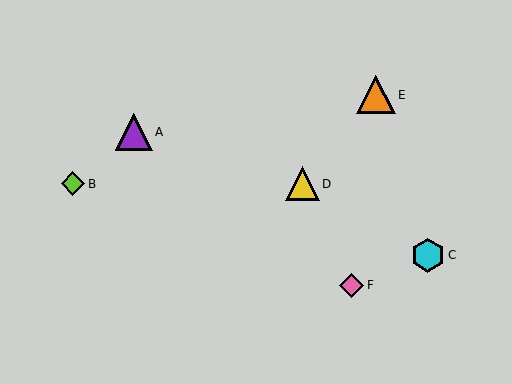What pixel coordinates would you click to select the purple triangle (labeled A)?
Click at (134, 132) to select the purple triangle A.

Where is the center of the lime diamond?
The center of the lime diamond is at (73, 184).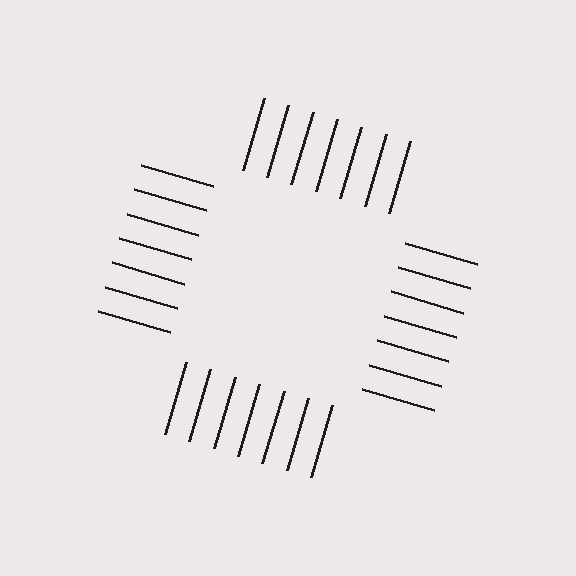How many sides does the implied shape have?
4 sides — the line-ends trace a square.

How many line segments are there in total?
28 — 7 along each of the 4 edges.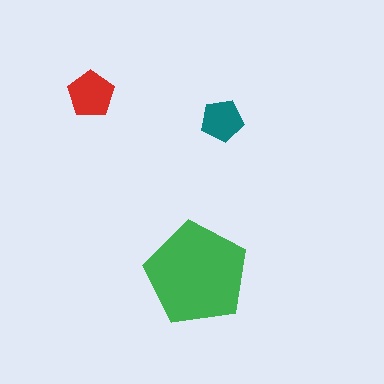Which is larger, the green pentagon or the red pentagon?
The green one.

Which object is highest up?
The red pentagon is topmost.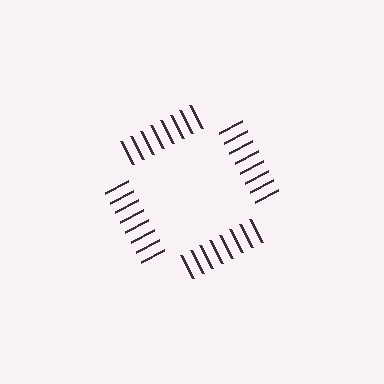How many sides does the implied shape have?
4 sides — the line-ends trace a square.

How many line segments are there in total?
32 — 8 along each of the 4 edges.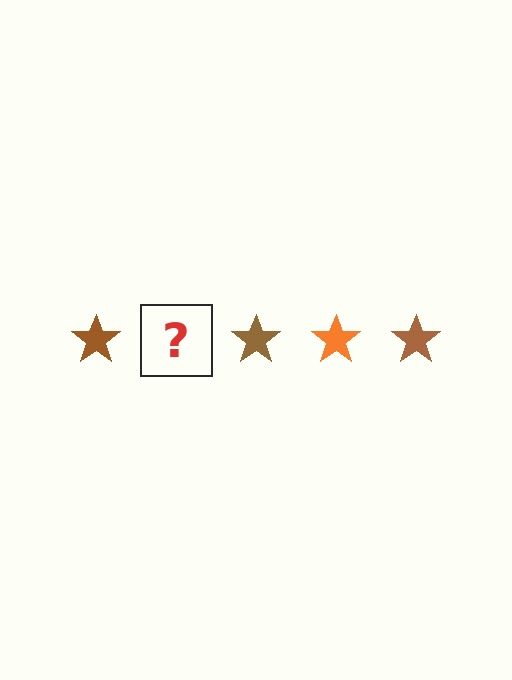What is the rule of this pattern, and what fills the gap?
The rule is that the pattern cycles through brown, orange stars. The gap should be filled with an orange star.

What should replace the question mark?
The question mark should be replaced with an orange star.